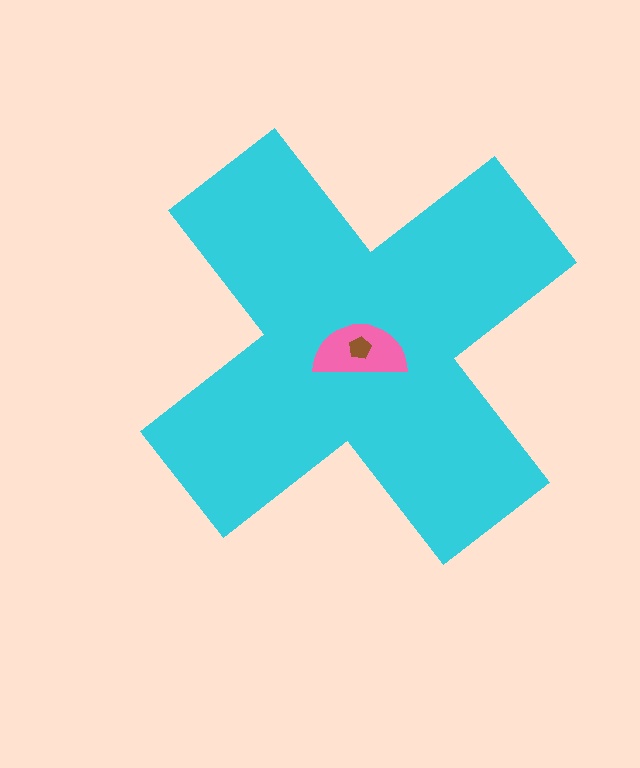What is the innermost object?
The brown pentagon.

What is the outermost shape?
The cyan cross.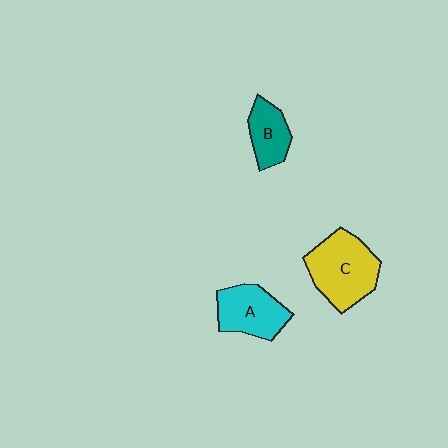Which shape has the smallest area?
Shape B (teal).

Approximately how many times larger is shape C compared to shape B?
Approximately 1.9 times.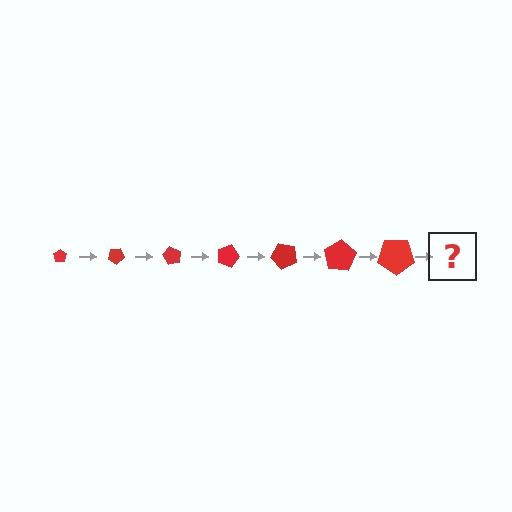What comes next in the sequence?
The next element should be a pentagon, larger than the previous one and rotated 210 degrees from the start.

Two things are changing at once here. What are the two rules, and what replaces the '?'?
The two rules are that the pentagon grows larger each step and it rotates 30 degrees each step. The '?' should be a pentagon, larger than the previous one and rotated 210 degrees from the start.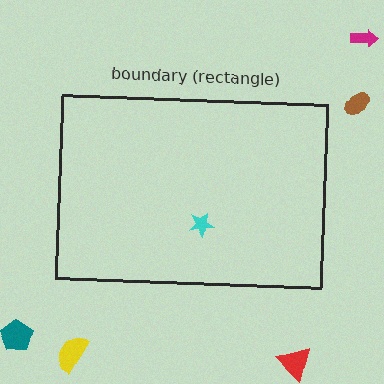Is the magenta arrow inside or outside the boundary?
Outside.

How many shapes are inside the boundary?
1 inside, 5 outside.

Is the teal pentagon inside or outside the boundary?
Outside.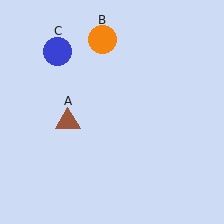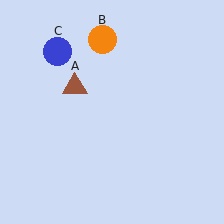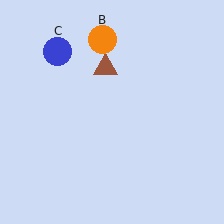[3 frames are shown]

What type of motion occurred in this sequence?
The brown triangle (object A) rotated clockwise around the center of the scene.